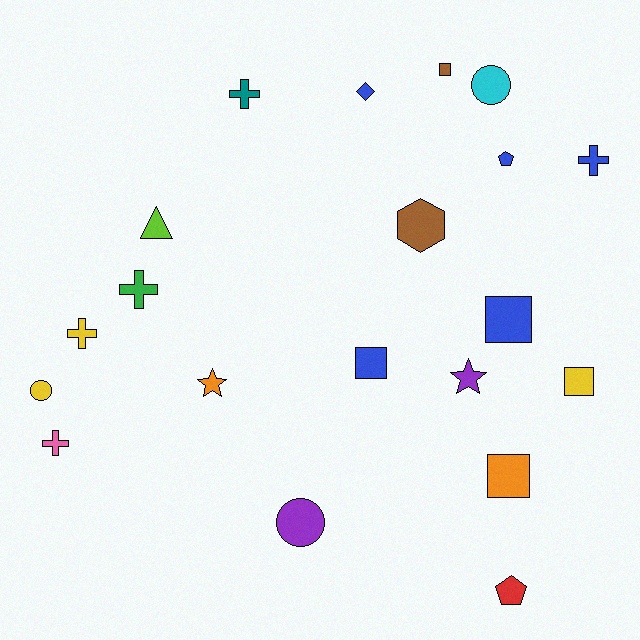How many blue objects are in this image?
There are 5 blue objects.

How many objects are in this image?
There are 20 objects.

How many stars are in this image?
There are 2 stars.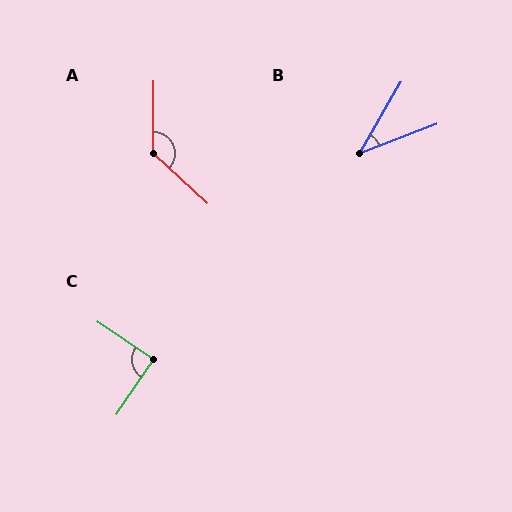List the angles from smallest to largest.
B (39°), C (89°), A (132°).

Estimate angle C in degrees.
Approximately 89 degrees.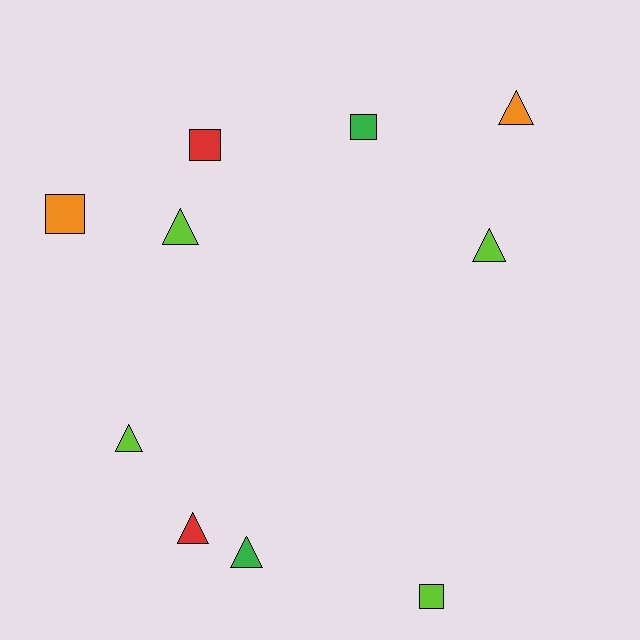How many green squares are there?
There is 1 green square.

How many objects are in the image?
There are 10 objects.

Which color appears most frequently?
Lime, with 4 objects.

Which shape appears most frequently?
Triangle, with 6 objects.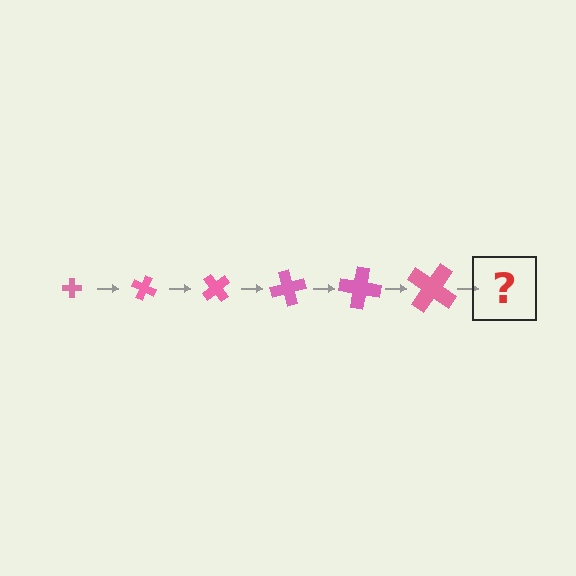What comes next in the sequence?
The next element should be a cross, larger than the previous one and rotated 150 degrees from the start.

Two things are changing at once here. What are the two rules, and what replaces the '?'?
The two rules are that the cross grows larger each step and it rotates 25 degrees each step. The '?' should be a cross, larger than the previous one and rotated 150 degrees from the start.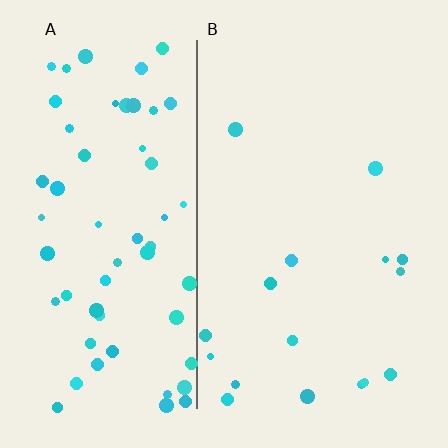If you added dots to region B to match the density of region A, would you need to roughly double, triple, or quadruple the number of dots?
Approximately quadruple.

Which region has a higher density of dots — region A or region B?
A (the left).